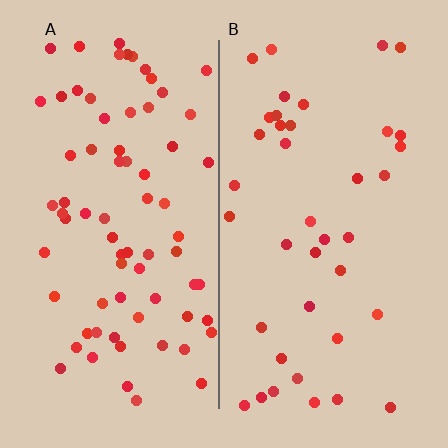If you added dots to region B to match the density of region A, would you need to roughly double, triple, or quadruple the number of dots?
Approximately double.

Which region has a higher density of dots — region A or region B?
A (the left).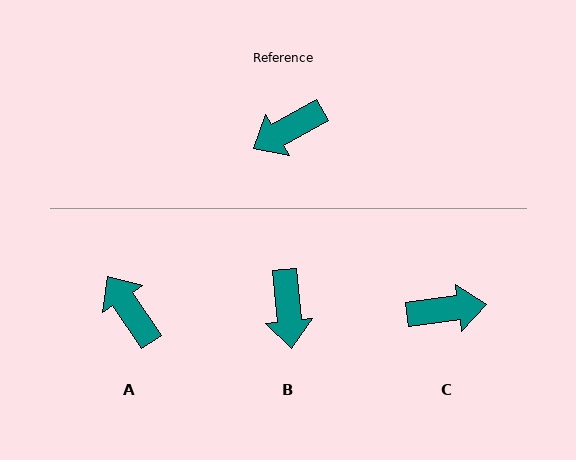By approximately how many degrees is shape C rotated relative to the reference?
Approximately 158 degrees counter-clockwise.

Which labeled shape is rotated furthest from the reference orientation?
C, about 158 degrees away.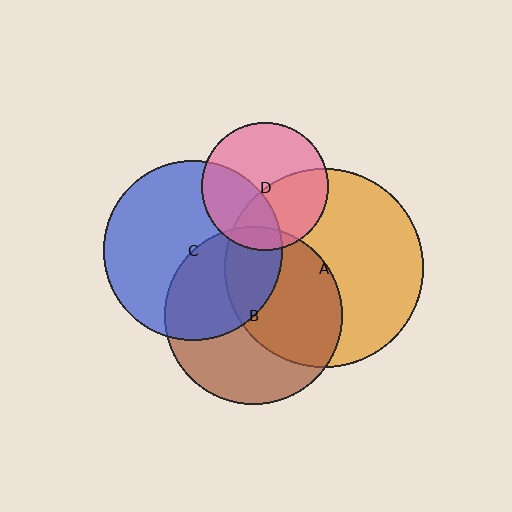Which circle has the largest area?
Circle A (orange).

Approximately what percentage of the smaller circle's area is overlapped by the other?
Approximately 20%.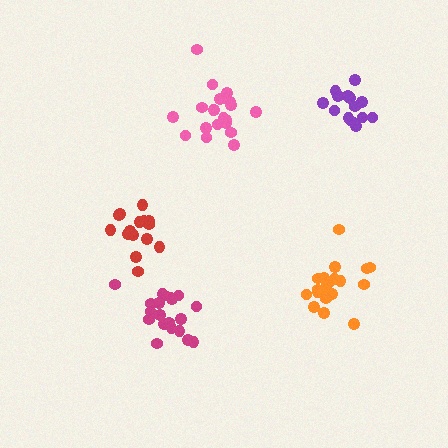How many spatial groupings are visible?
There are 5 spatial groupings.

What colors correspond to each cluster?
The clusters are colored: pink, magenta, red, orange, purple.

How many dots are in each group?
Group 1: 20 dots, Group 2: 20 dots, Group 3: 16 dots, Group 4: 20 dots, Group 5: 14 dots (90 total).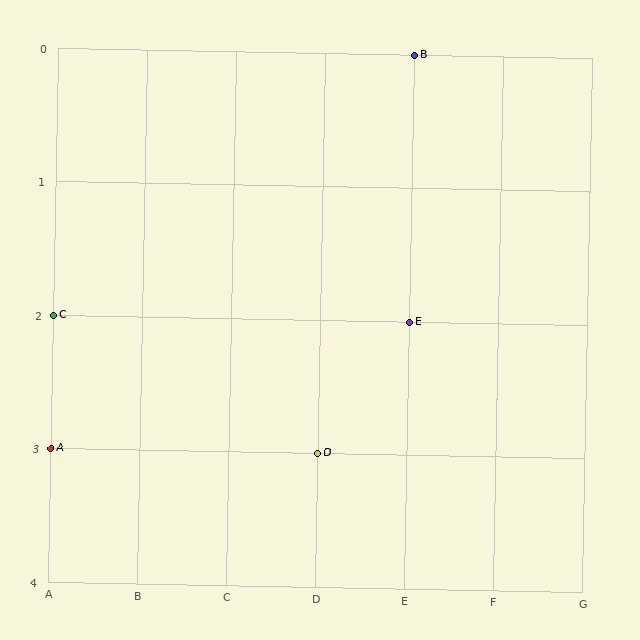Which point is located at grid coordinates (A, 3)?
Point A is at (A, 3).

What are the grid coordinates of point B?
Point B is at grid coordinates (E, 0).